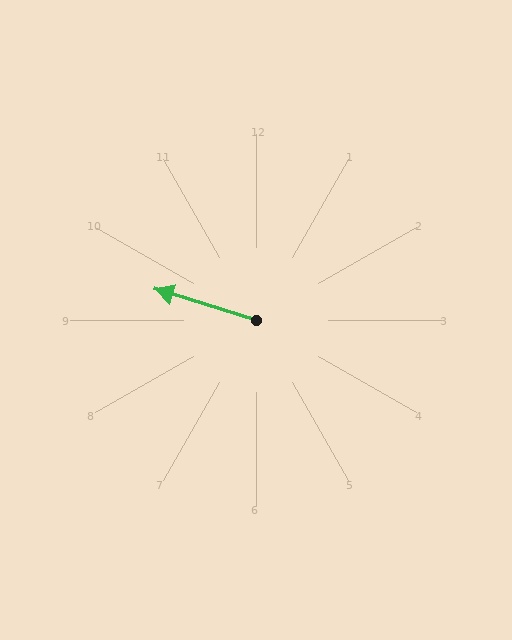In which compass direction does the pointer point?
West.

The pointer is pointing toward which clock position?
Roughly 10 o'clock.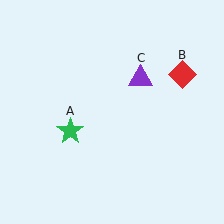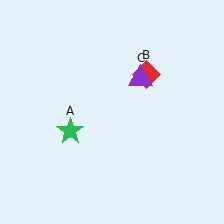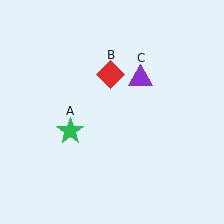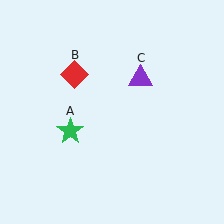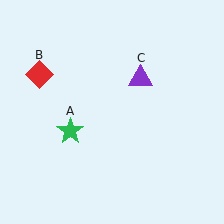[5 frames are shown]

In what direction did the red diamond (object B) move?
The red diamond (object B) moved left.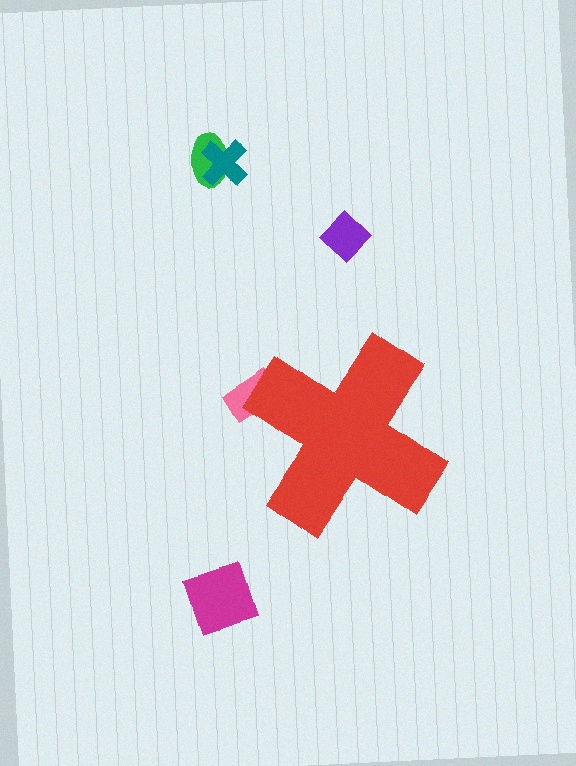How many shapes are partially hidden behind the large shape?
1 shape is partially hidden.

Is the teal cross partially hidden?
No, the teal cross is fully visible.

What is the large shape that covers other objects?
A red cross.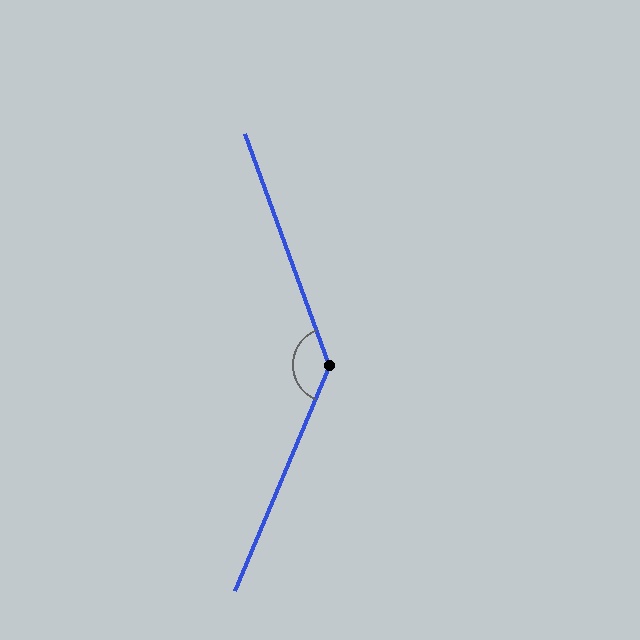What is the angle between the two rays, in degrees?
Approximately 137 degrees.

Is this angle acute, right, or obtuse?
It is obtuse.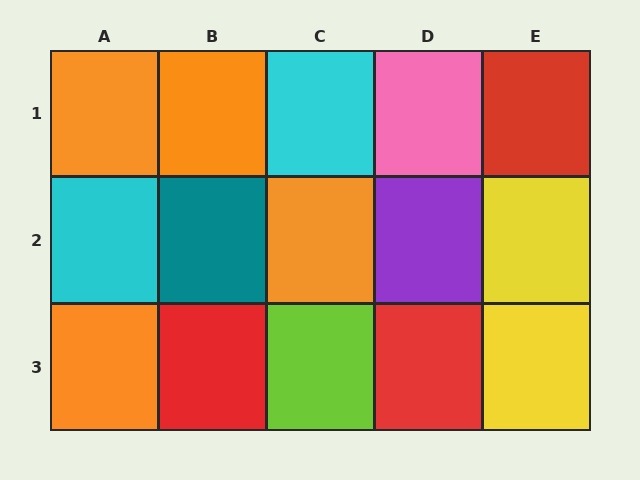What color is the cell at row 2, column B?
Teal.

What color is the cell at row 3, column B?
Red.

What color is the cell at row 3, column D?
Red.